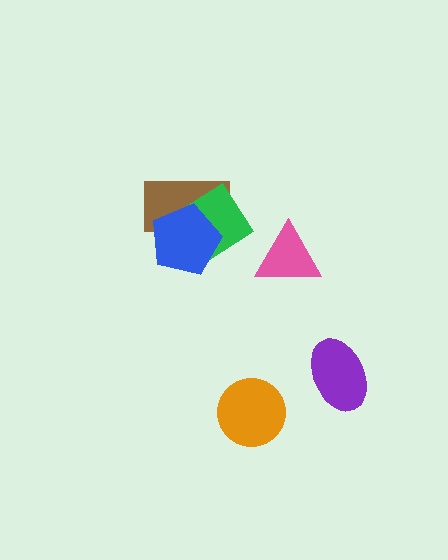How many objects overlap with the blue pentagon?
2 objects overlap with the blue pentagon.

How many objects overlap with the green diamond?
2 objects overlap with the green diamond.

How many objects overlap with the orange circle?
0 objects overlap with the orange circle.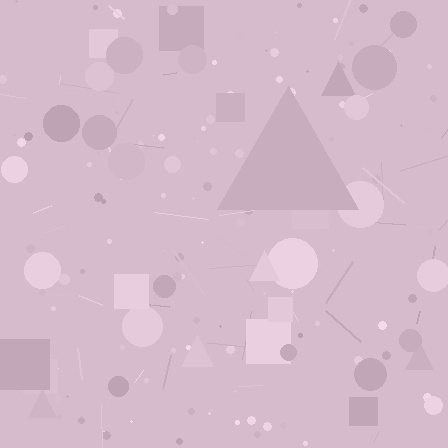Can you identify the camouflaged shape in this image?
The camouflaged shape is a triangle.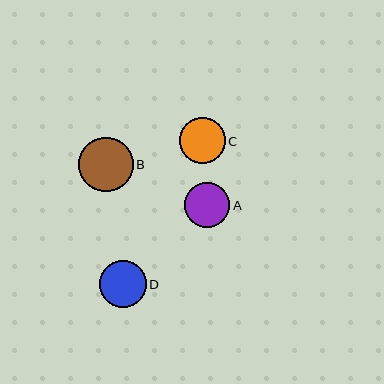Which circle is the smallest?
Circle A is the smallest with a size of approximately 45 pixels.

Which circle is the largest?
Circle B is the largest with a size of approximately 55 pixels.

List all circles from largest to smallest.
From largest to smallest: B, D, C, A.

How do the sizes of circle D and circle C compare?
Circle D and circle C are approximately the same size.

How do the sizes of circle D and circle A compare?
Circle D and circle A are approximately the same size.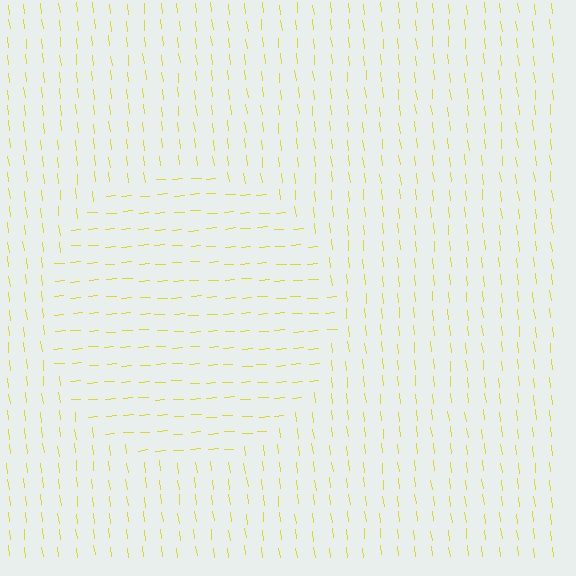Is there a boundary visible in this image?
Yes, there is a texture boundary formed by a change in line orientation.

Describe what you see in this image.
The image is filled with small yellow line segments. A circle region in the image has lines oriented differently from the surrounding lines, creating a visible texture boundary.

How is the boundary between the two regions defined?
The boundary is defined purely by a change in line orientation (approximately 87 degrees difference). All lines are the same color and thickness.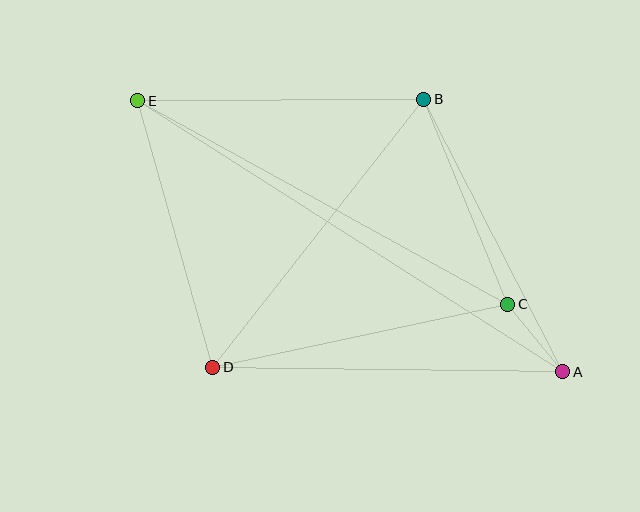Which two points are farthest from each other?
Points A and E are farthest from each other.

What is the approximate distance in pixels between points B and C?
The distance between B and C is approximately 222 pixels.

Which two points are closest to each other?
Points A and C are closest to each other.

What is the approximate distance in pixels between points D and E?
The distance between D and E is approximately 277 pixels.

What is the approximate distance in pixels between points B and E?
The distance between B and E is approximately 286 pixels.